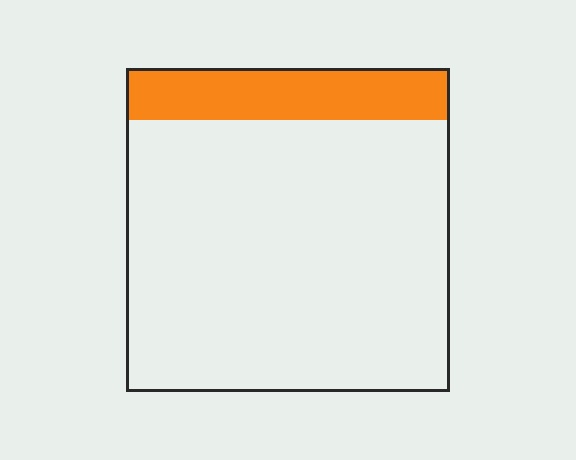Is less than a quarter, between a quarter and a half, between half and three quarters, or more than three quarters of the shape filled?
Less than a quarter.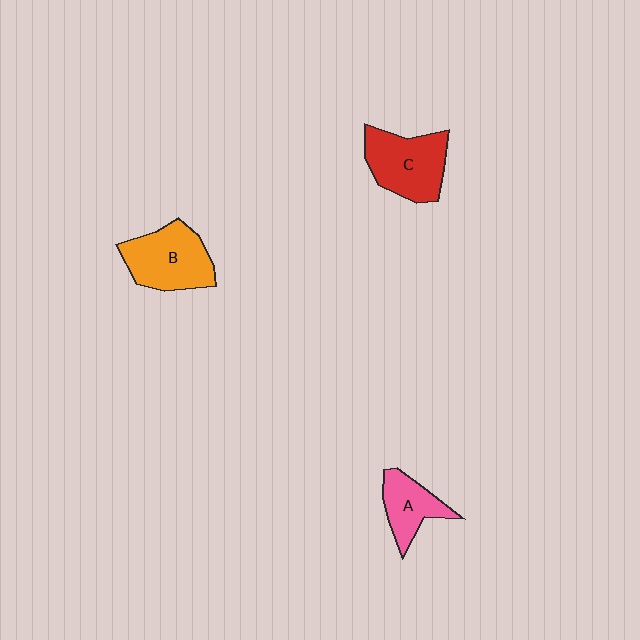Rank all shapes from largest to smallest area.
From largest to smallest: B (orange), C (red), A (pink).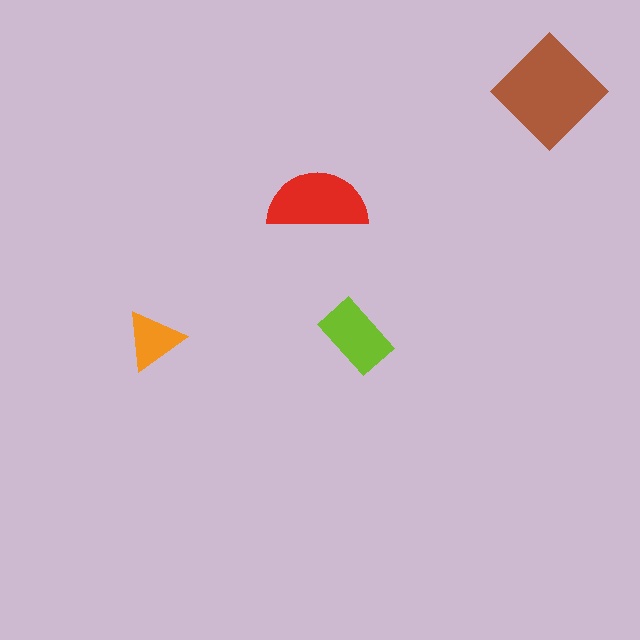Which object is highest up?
The brown diamond is topmost.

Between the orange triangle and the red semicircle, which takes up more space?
The red semicircle.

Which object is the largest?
The brown diamond.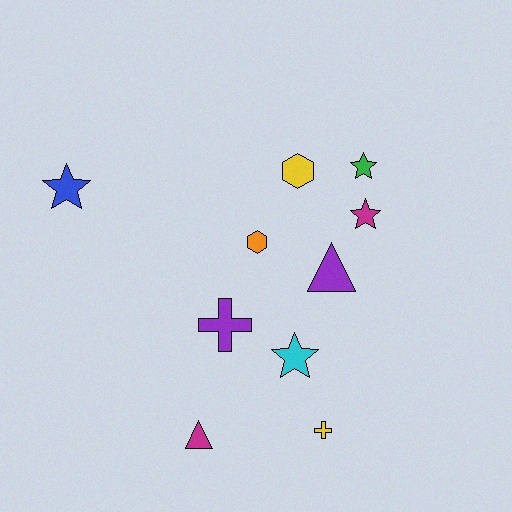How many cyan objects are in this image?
There is 1 cyan object.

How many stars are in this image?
There are 4 stars.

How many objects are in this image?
There are 10 objects.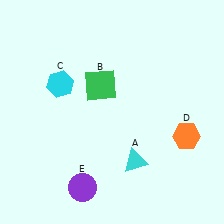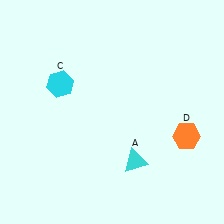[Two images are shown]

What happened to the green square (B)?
The green square (B) was removed in Image 2. It was in the top-left area of Image 1.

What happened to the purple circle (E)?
The purple circle (E) was removed in Image 2. It was in the bottom-left area of Image 1.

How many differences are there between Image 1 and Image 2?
There are 2 differences between the two images.